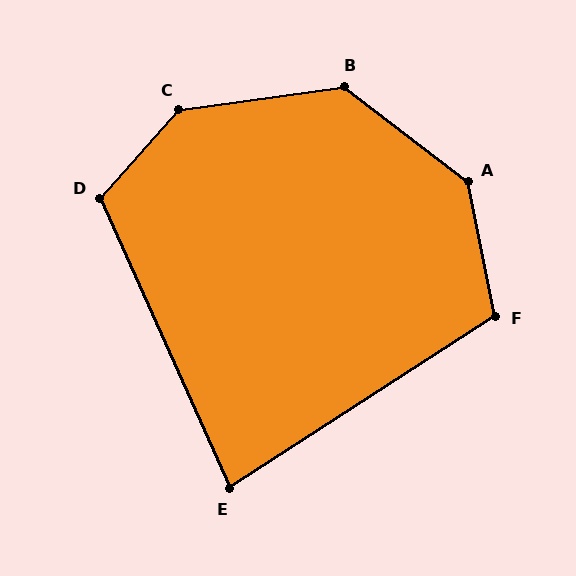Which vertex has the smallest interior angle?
E, at approximately 81 degrees.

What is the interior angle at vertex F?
Approximately 112 degrees (obtuse).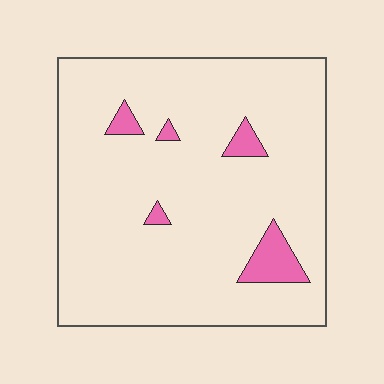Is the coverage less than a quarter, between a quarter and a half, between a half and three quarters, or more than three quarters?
Less than a quarter.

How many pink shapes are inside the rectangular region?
5.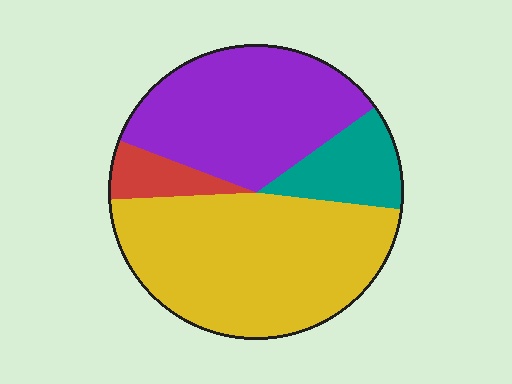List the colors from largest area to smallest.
From largest to smallest: yellow, purple, teal, red.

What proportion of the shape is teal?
Teal takes up about one eighth (1/8) of the shape.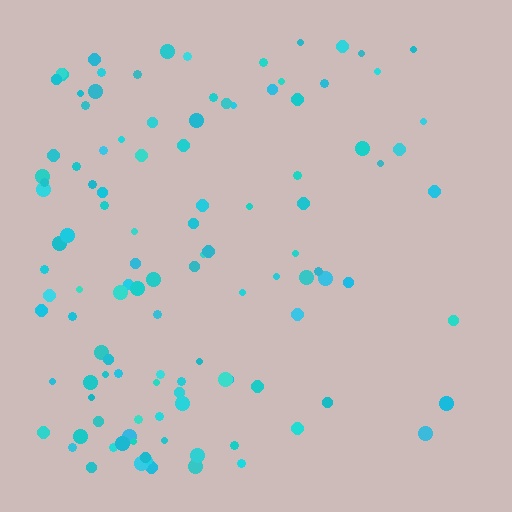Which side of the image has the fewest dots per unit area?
The right.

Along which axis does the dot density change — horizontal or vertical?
Horizontal.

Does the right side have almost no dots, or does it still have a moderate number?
Still a moderate number, just noticeably fewer than the left.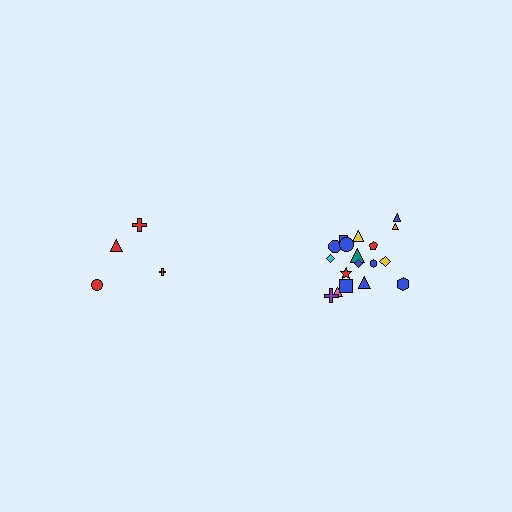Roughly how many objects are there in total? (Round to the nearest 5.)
Roughly 20 objects in total.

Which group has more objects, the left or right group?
The right group.